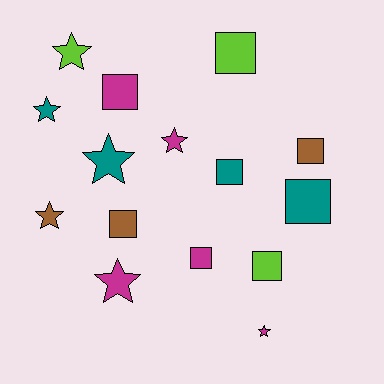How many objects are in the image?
There are 15 objects.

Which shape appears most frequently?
Square, with 8 objects.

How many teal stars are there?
There are 2 teal stars.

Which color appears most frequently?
Magenta, with 5 objects.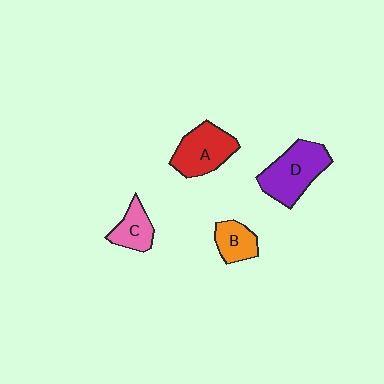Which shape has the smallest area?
Shape B (orange).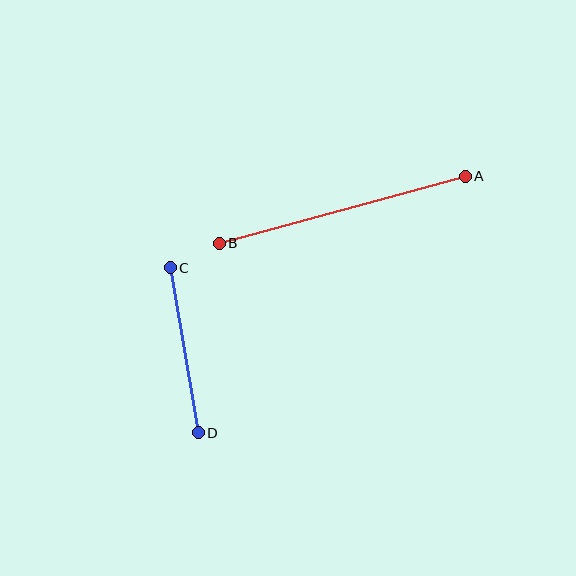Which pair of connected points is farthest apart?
Points A and B are farthest apart.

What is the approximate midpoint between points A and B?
The midpoint is at approximately (342, 210) pixels.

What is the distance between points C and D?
The distance is approximately 168 pixels.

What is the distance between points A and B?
The distance is approximately 255 pixels.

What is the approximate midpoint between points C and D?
The midpoint is at approximately (184, 350) pixels.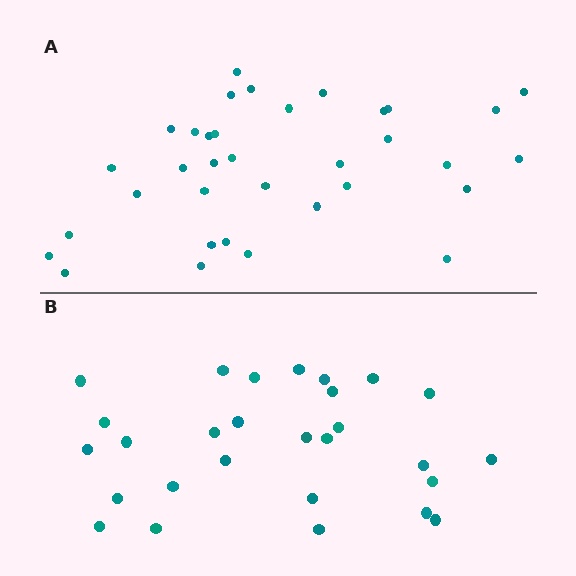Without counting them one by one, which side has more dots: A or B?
Region A (the top region) has more dots.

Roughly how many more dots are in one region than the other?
Region A has roughly 8 or so more dots than region B.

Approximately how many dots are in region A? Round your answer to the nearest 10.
About 40 dots. (The exact count is 35, which rounds to 40.)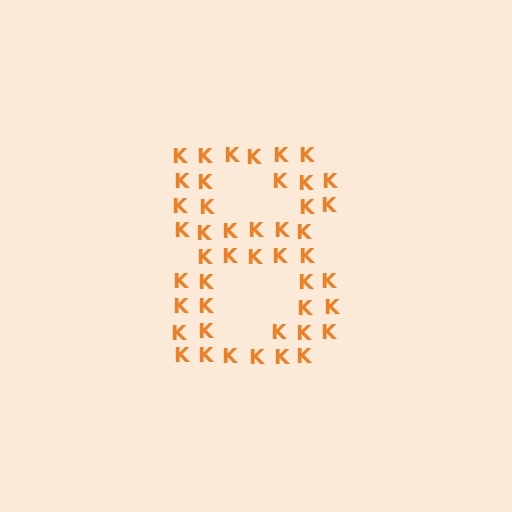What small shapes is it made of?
It is made of small letter K's.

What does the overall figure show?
The overall figure shows the digit 8.